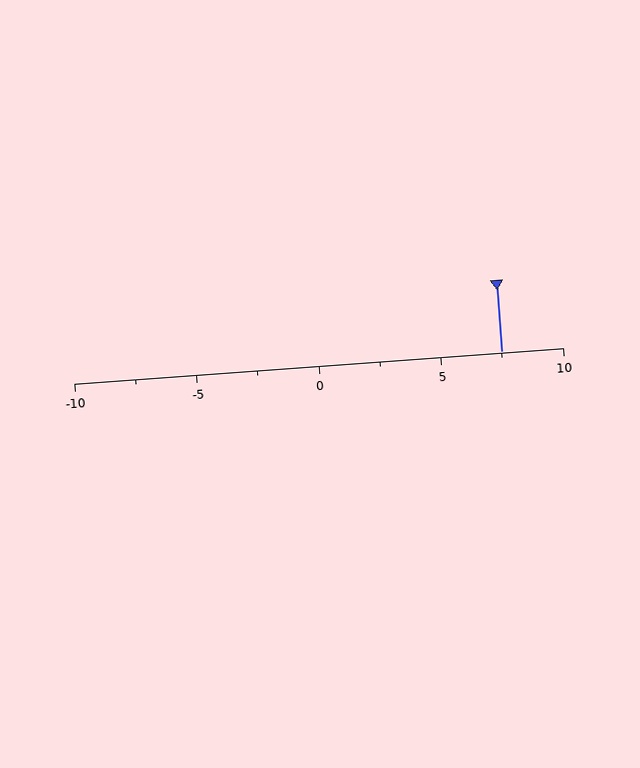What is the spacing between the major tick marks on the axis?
The major ticks are spaced 5 apart.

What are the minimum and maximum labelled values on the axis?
The axis runs from -10 to 10.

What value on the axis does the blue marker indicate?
The marker indicates approximately 7.5.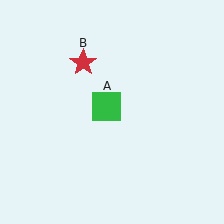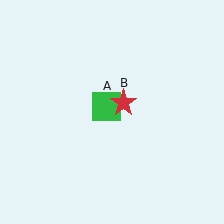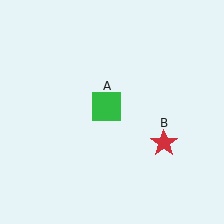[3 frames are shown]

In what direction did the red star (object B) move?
The red star (object B) moved down and to the right.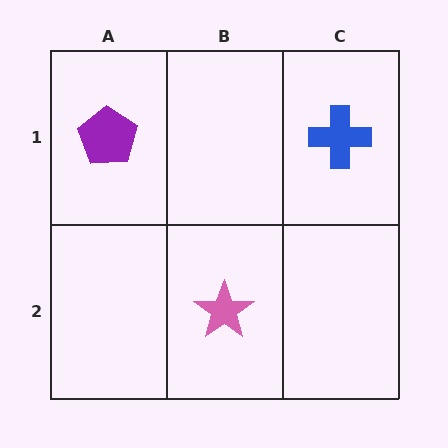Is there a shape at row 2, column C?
No, that cell is empty.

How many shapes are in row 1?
2 shapes.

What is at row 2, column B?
A pink star.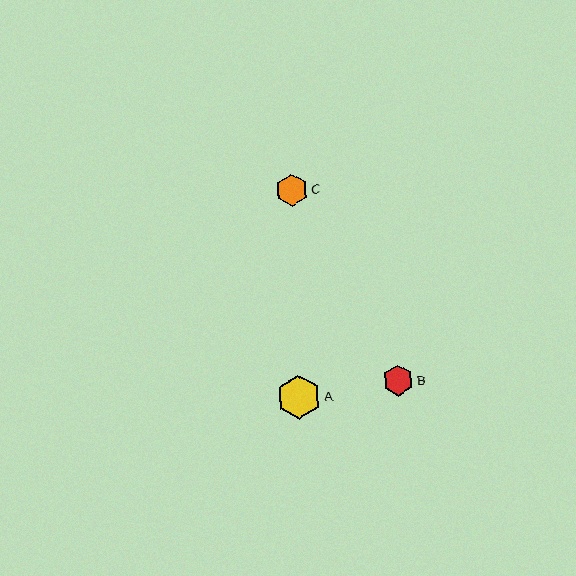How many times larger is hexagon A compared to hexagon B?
Hexagon A is approximately 1.4 times the size of hexagon B.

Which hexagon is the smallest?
Hexagon B is the smallest with a size of approximately 31 pixels.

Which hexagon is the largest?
Hexagon A is the largest with a size of approximately 44 pixels.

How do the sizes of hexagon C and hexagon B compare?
Hexagon C and hexagon B are approximately the same size.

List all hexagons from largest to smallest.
From largest to smallest: A, C, B.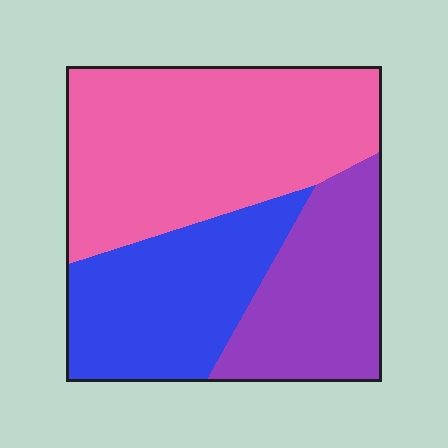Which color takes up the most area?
Pink, at roughly 45%.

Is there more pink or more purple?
Pink.